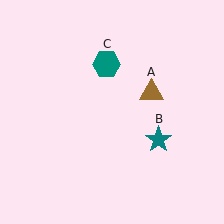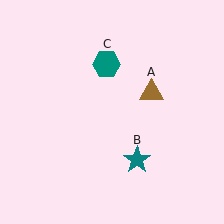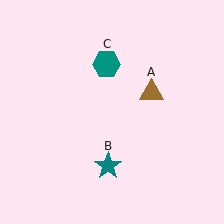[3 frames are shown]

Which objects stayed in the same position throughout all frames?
Brown triangle (object A) and teal hexagon (object C) remained stationary.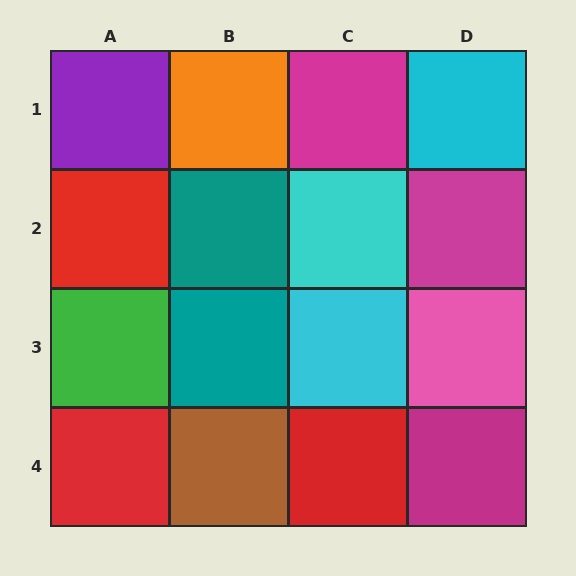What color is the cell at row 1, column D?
Cyan.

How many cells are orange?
1 cell is orange.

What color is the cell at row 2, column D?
Magenta.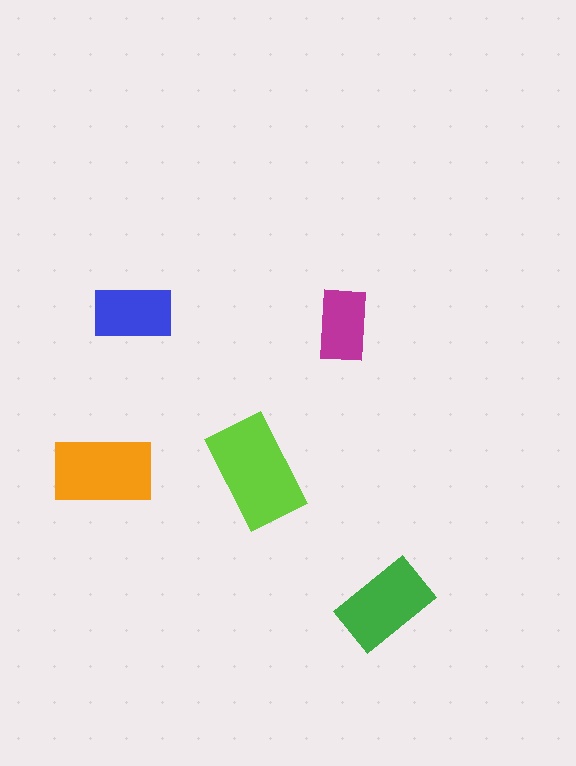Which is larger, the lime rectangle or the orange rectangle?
The lime one.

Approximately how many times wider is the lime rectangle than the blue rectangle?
About 1.5 times wider.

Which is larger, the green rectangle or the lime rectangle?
The lime one.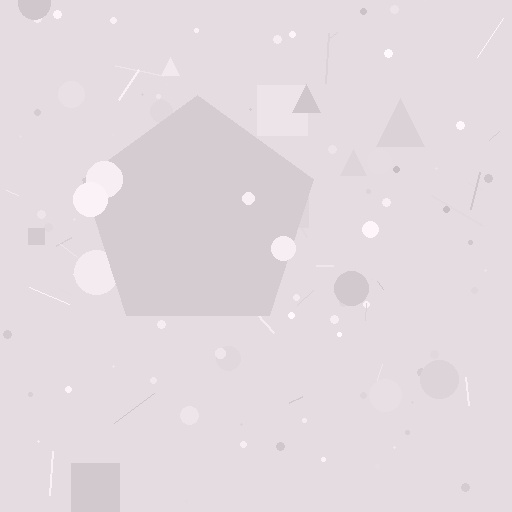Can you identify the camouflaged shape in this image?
The camouflaged shape is a pentagon.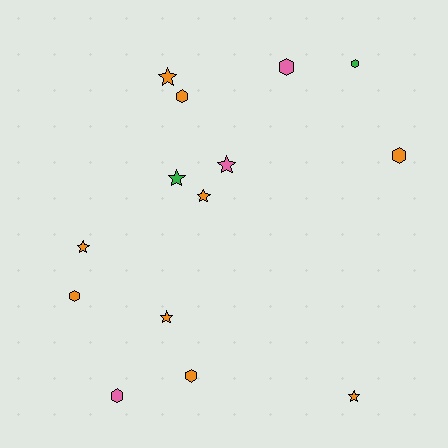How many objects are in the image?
There are 14 objects.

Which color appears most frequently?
Orange, with 9 objects.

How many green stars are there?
There is 1 green star.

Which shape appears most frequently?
Star, with 7 objects.